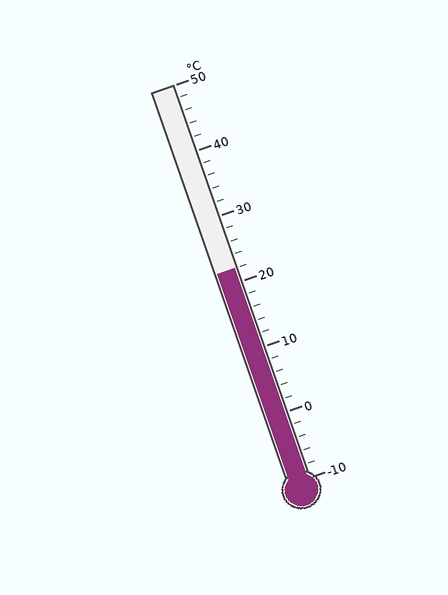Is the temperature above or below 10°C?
The temperature is above 10°C.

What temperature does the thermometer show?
The thermometer shows approximately 22°C.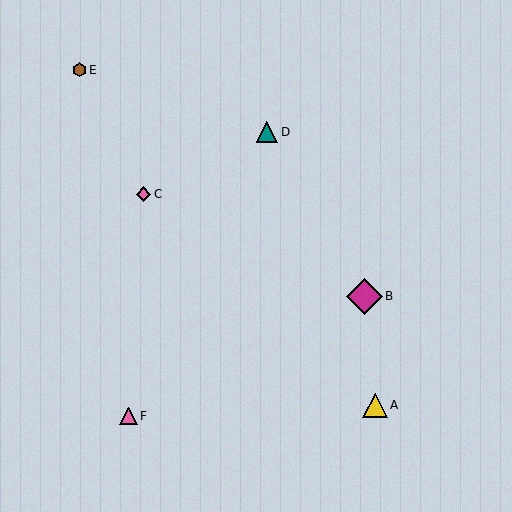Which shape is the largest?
The magenta diamond (labeled B) is the largest.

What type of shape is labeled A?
Shape A is a yellow triangle.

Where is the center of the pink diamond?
The center of the pink diamond is at (143, 194).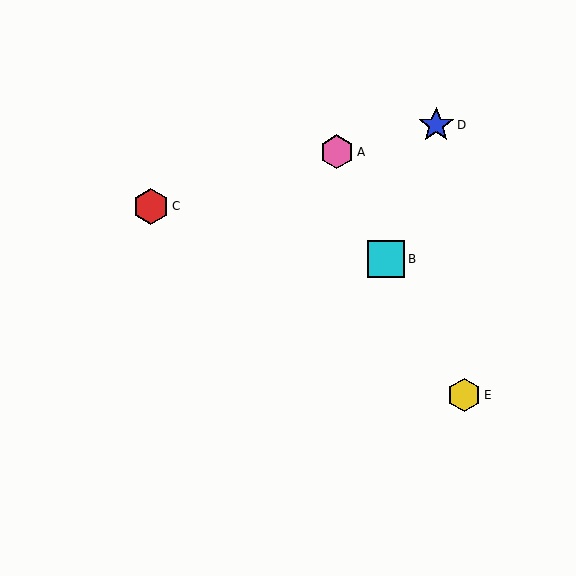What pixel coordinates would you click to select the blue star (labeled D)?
Click at (436, 125) to select the blue star D.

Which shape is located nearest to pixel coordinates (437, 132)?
The blue star (labeled D) at (436, 125) is nearest to that location.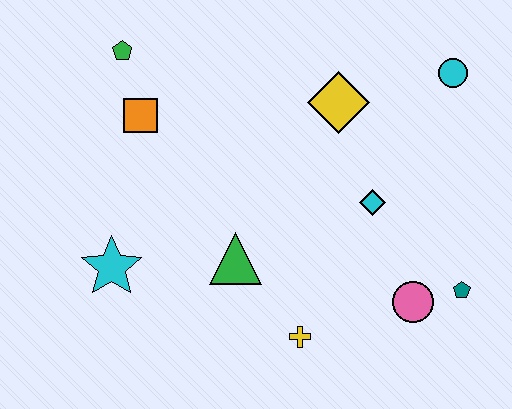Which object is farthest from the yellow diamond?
The cyan star is farthest from the yellow diamond.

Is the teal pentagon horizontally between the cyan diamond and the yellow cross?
No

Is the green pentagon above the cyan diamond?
Yes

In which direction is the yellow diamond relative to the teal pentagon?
The yellow diamond is above the teal pentagon.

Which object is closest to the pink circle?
The teal pentagon is closest to the pink circle.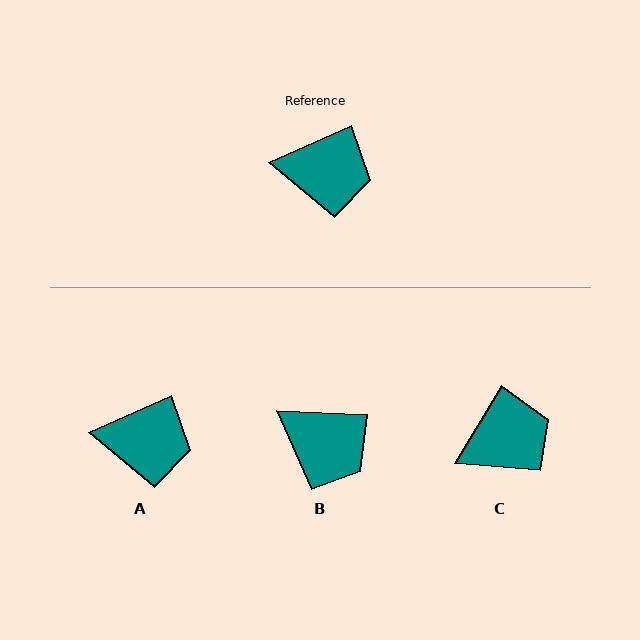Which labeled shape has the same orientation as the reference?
A.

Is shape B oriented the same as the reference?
No, it is off by about 26 degrees.